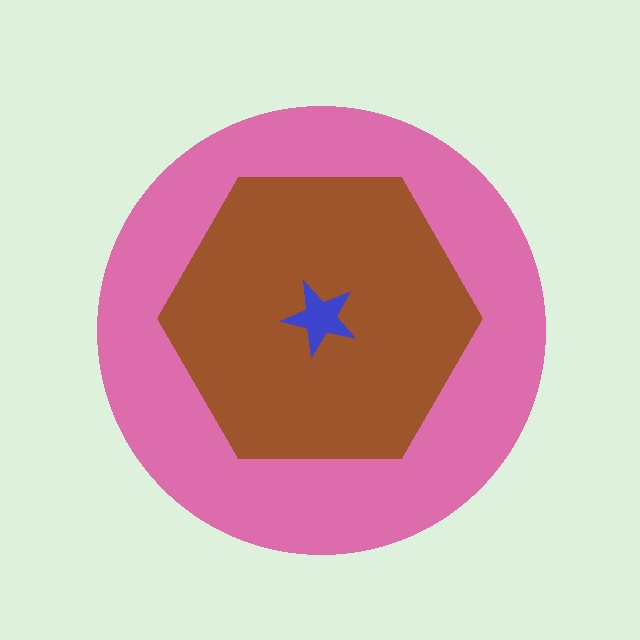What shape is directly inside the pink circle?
The brown hexagon.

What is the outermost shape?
The pink circle.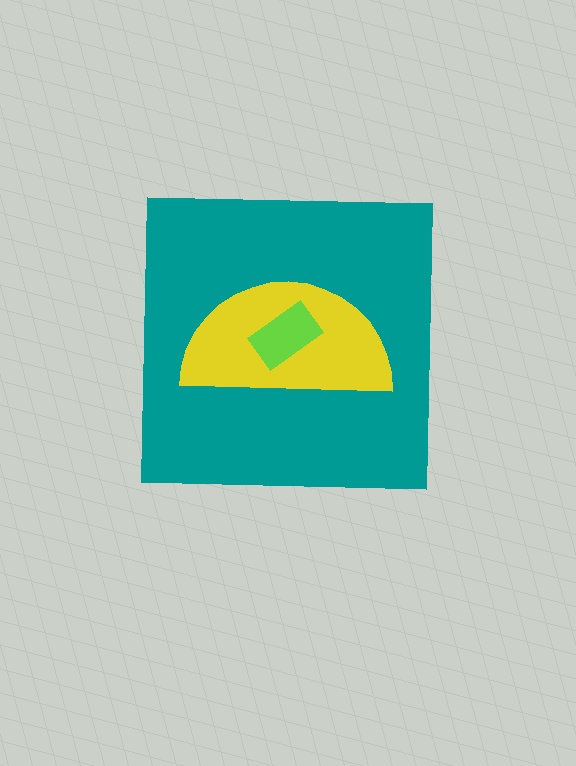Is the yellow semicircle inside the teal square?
Yes.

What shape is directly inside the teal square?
The yellow semicircle.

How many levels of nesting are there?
3.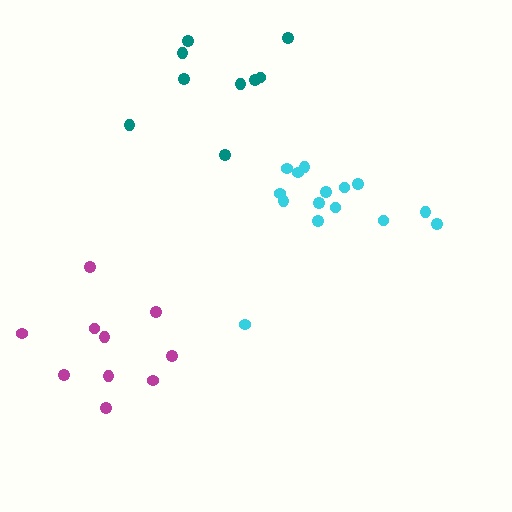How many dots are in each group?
Group 1: 9 dots, Group 2: 10 dots, Group 3: 15 dots (34 total).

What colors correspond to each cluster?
The clusters are colored: teal, magenta, cyan.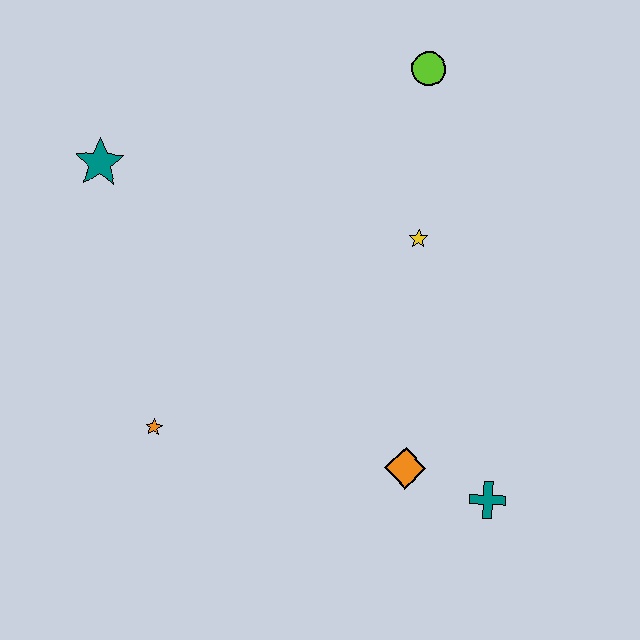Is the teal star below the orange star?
No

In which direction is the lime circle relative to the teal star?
The lime circle is to the right of the teal star.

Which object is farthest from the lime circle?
The orange star is farthest from the lime circle.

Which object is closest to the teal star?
The orange star is closest to the teal star.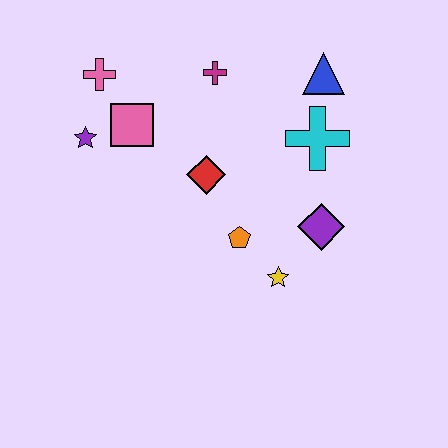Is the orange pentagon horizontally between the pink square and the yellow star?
Yes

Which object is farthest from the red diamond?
The blue triangle is farthest from the red diamond.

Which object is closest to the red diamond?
The orange pentagon is closest to the red diamond.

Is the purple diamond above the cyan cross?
No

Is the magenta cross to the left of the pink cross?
No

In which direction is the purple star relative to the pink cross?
The purple star is below the pink cross.